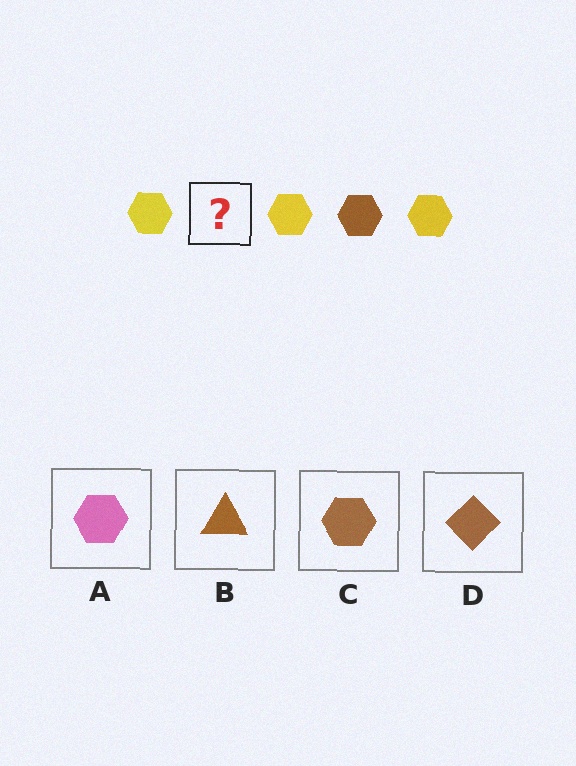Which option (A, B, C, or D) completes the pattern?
C.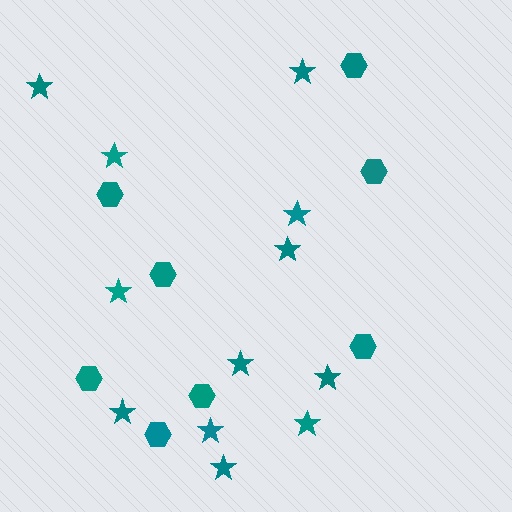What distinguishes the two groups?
There are 2 groups: one group of hexagons (8) and one group of stars (12).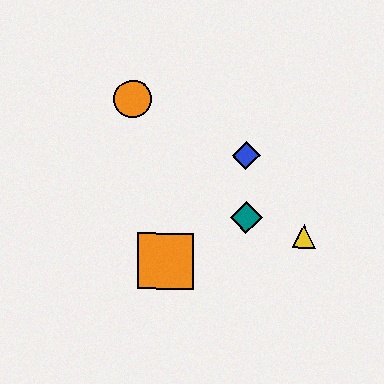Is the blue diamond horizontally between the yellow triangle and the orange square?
Yes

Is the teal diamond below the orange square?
No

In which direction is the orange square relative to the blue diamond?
The orange square is below the blue diamond.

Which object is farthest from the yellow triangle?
The orange circle is farthest from the yellow triangle.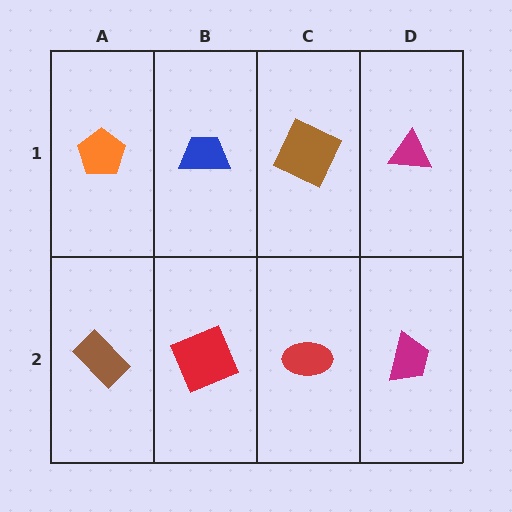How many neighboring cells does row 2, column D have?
2.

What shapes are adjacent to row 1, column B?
A red square (row 2, column B), an orange pentagon (row 1, column A), a brown square (row 1, column C).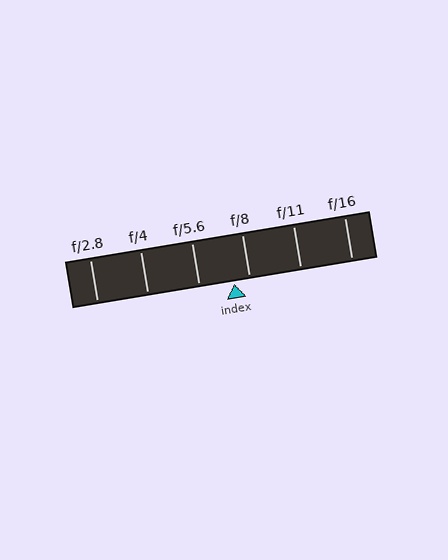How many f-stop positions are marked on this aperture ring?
There are 6 f-stop positions marked.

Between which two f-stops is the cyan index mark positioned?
The index mark is between f/5.6 and f/8.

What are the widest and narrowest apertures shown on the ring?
The widest aperture shown is f/2.8 and the narrowest is f/16.